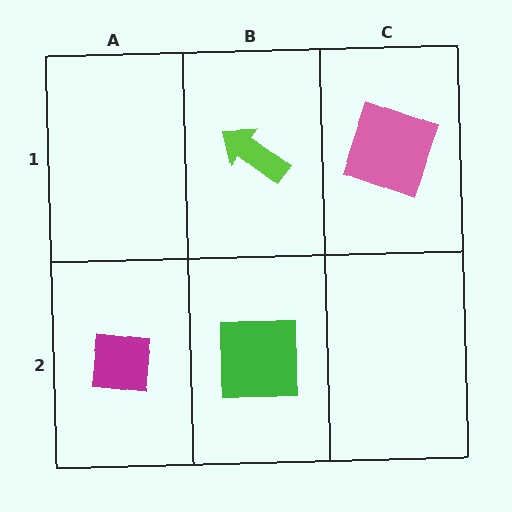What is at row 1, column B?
A lime arrow.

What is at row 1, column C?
A pink square.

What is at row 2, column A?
A magenta square.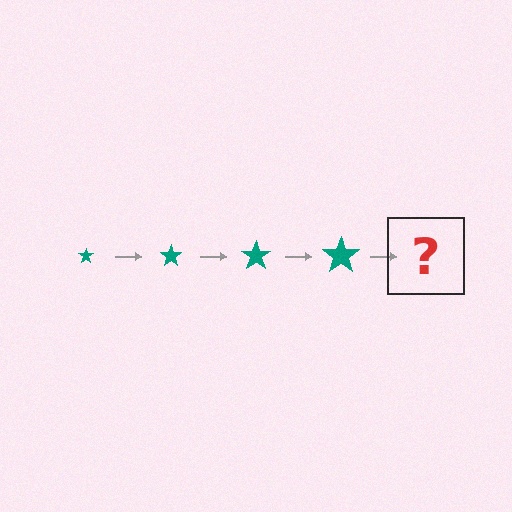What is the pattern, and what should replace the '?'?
The pattern is that the star gets progressively larger each step. The '?' should be a teal star, larger than the previous one.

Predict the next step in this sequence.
The next step is a teal star, larger than the previous one.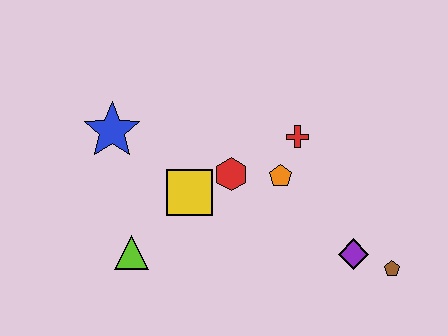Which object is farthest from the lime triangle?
The brown pentagon is farthest from the lime triangle.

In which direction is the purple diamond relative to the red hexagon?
The purple diamond is to the right of the red hexagon.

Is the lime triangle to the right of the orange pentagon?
No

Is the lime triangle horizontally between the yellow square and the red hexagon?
No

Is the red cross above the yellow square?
Yes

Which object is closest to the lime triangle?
The yellow square is closest to the lime triangle.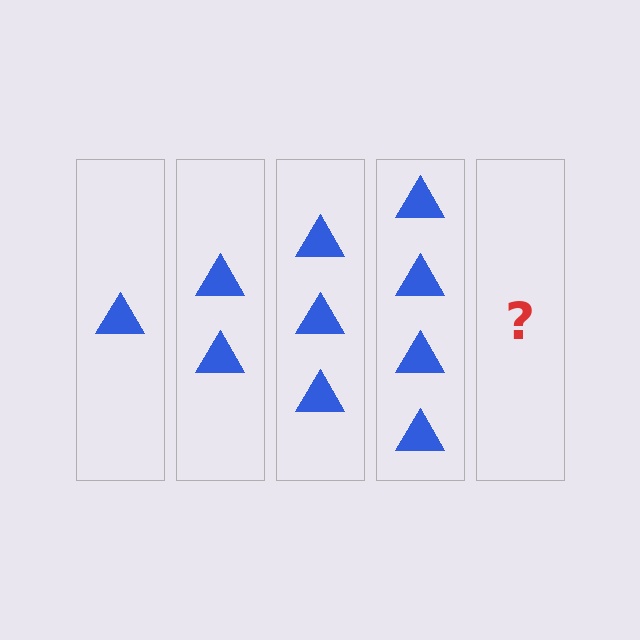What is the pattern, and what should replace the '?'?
The pattern is that each step adds one more triangle. The '?' should be 5 triangles.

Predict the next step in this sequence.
The next step is 5 triangles.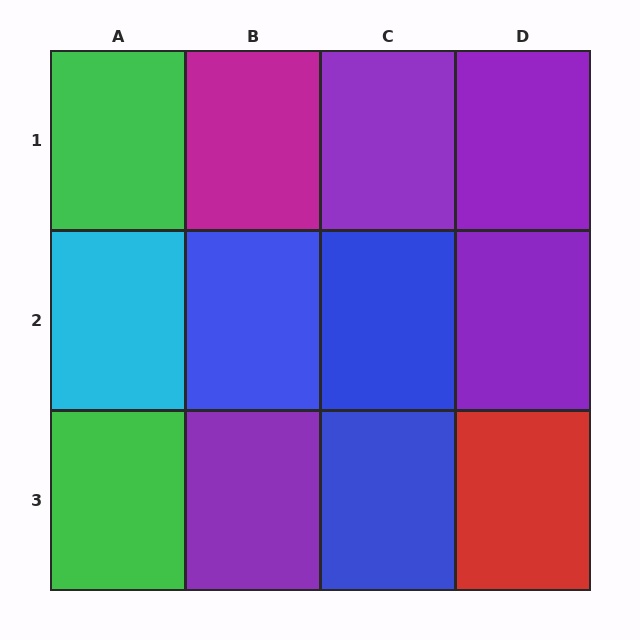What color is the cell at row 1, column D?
Purple.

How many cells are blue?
3 cells are blue.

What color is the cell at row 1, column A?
Green.